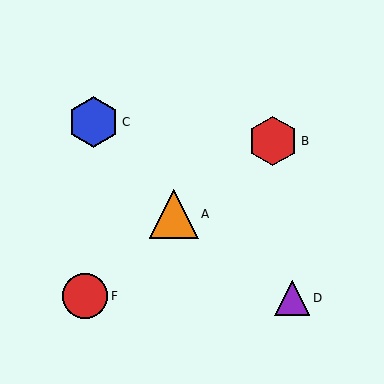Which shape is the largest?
The blue hexagon (labeled C) is the largest.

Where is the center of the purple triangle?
The center of the purple triangle is at (292, 298).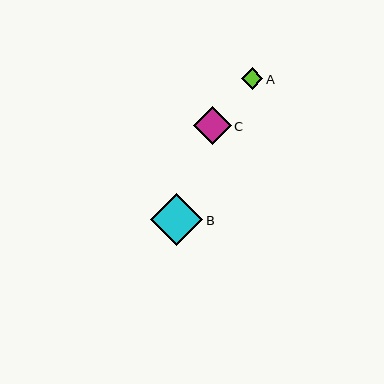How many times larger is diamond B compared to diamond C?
Diamond B is approximately 1.4 times the size of diamond C.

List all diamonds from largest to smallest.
From largest to smallest: B, C, A.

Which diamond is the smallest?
Diamond A is the smallest with a size of approximately 21 pixels.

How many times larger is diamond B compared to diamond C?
Diamond B is approximately 1.4 times the size of diamond C.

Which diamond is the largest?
Diamond B is the largest with a size of approximately 52 pixels.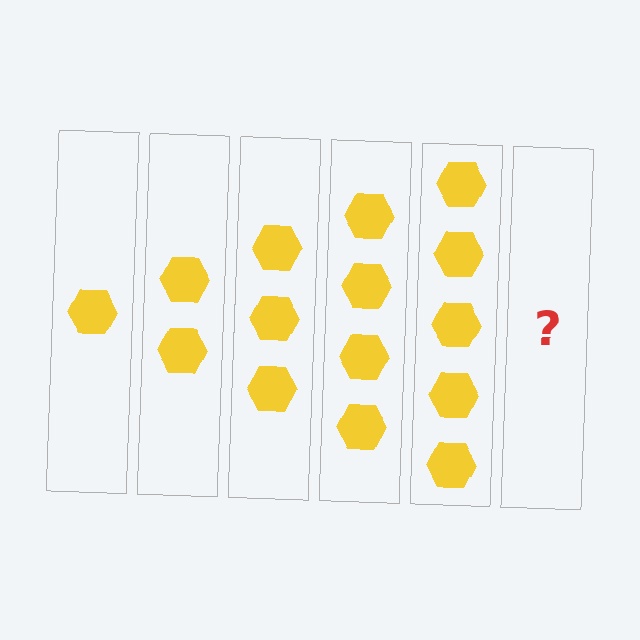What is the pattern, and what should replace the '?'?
The pattern is that each step adds one more hexagon. The '?' should be 6 hexagons.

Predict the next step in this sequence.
The next step is 6 hexagons.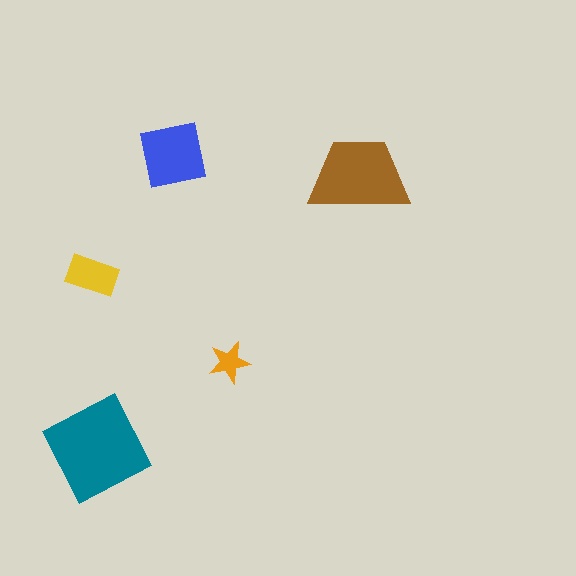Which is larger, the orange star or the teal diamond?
The teal diamond.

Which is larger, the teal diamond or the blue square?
The teal diamond.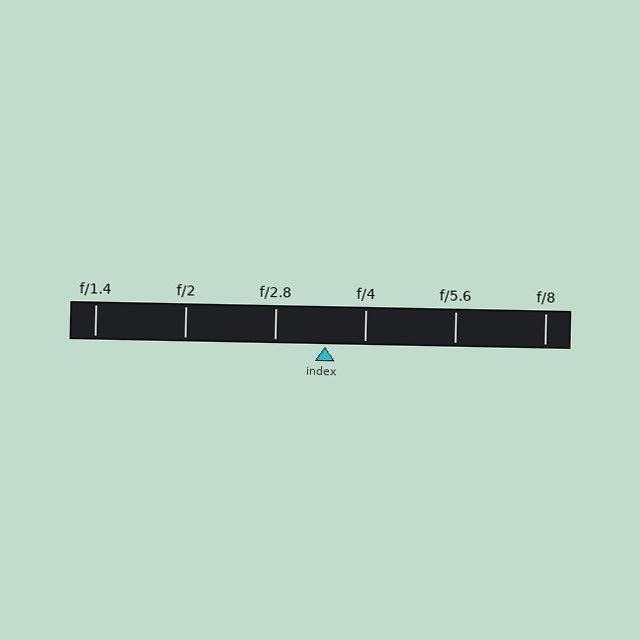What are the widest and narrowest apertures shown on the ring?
The widest aperture shown is f/1.4 and the narrowest is f/8.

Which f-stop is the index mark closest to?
The index mark is closest to f/4.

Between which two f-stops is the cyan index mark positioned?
The index mark is between f/2.8 and f/4.